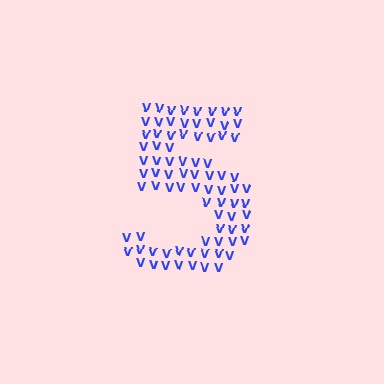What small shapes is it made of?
It is made of small letter V's.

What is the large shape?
The large shape is the digit 5.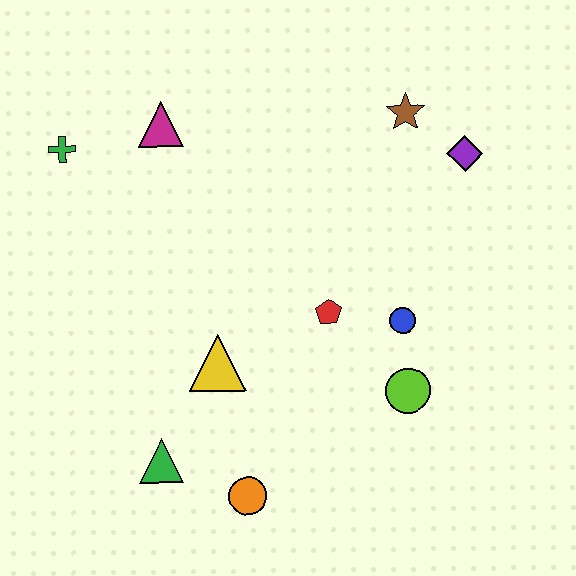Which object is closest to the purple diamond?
The brown star is closest to the purple diamond.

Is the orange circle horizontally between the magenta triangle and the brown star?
Yes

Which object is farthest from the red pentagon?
The green cross is farthest from the red pentagon.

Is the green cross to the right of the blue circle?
No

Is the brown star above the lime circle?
Yes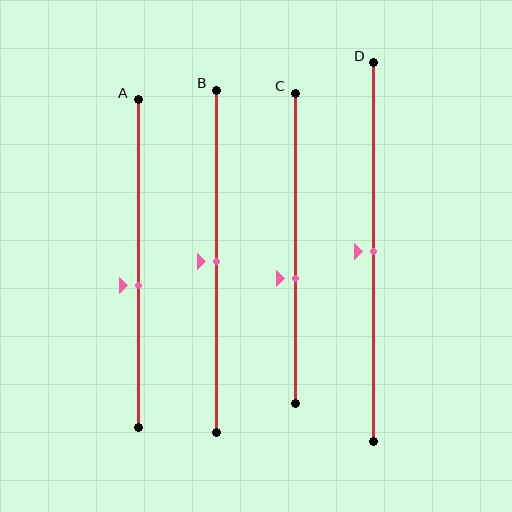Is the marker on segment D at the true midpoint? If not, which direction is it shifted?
Yes, the marker on segment D is at the true midpoint.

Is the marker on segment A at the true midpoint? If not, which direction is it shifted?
No, the marker on segment A is shifted downward by about 7% of the segment length.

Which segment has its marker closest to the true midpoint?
Segment B has its marker closest to the true midpoint.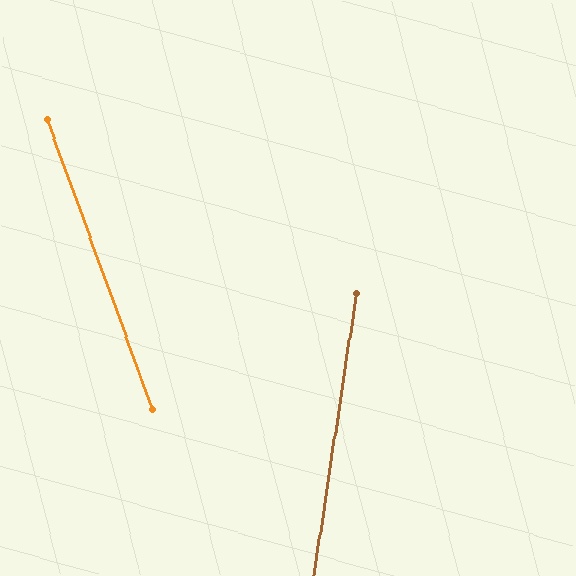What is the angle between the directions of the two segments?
Approximately 28 degrees.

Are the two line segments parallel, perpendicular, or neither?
Neither parallel nor perpendicular — they differ by about 28°.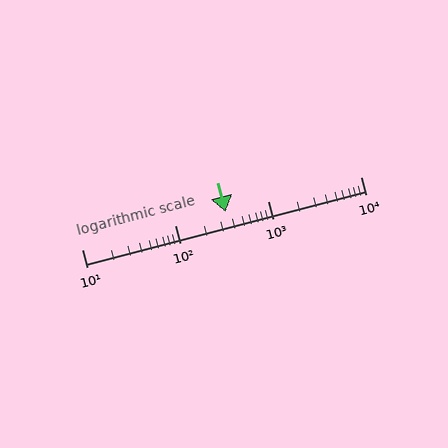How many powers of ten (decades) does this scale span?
The scale spans 3 decades, from 10 to 10000.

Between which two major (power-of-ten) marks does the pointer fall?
The pointer is between 100 and 1000.